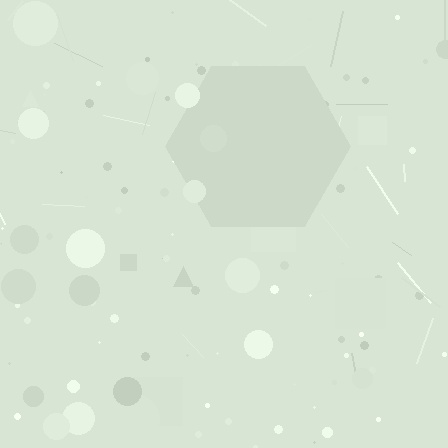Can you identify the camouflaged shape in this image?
The camouflaged shape is a hexagon.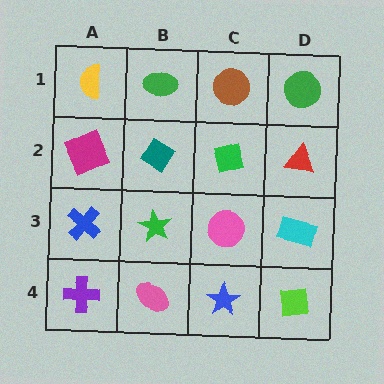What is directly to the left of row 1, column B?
A yellow semicircle.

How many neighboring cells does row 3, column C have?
4.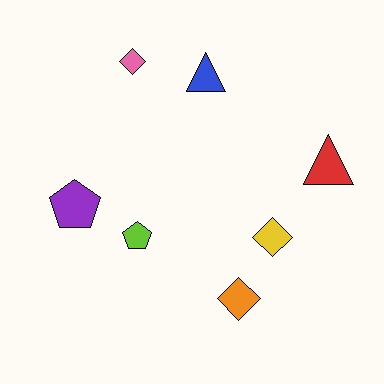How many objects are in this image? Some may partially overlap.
There are 7 objects.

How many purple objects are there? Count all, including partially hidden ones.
There is 1 purple object.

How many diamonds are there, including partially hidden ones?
There are 3 diamonds.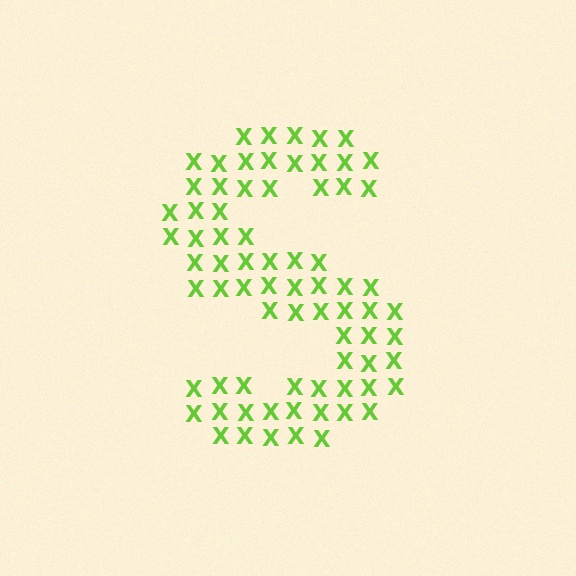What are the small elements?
The small elements are letter X's.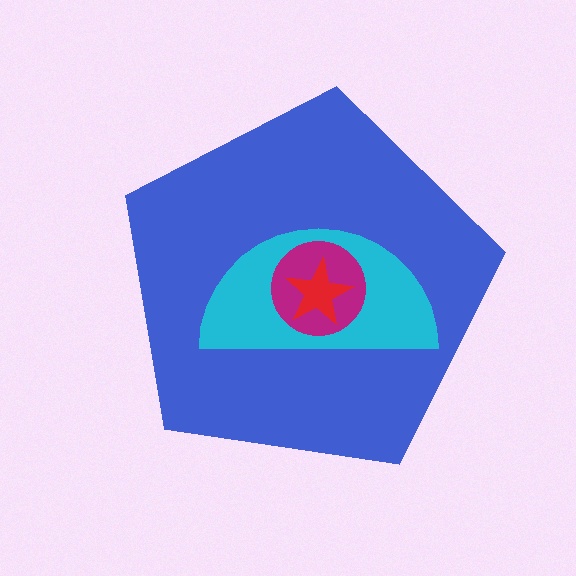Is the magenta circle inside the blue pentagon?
Yes.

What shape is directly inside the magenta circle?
The red star.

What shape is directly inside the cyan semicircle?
The magenta circle.